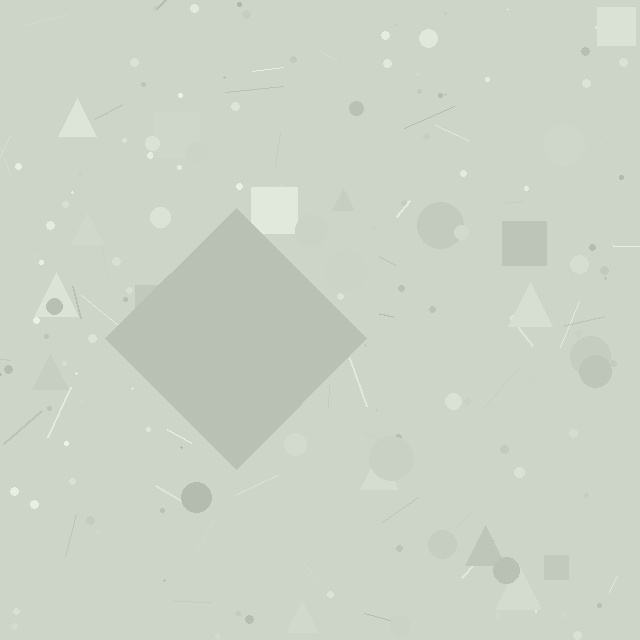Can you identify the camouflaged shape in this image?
The camouflaged shape is a diamond.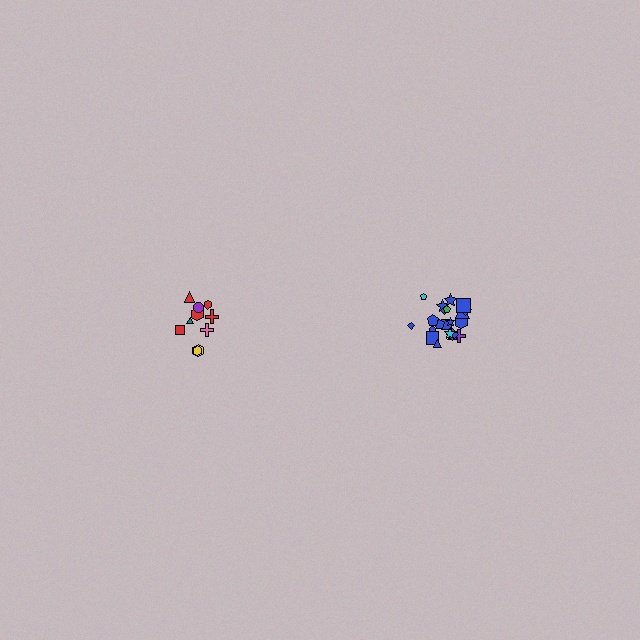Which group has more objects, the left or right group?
The right group.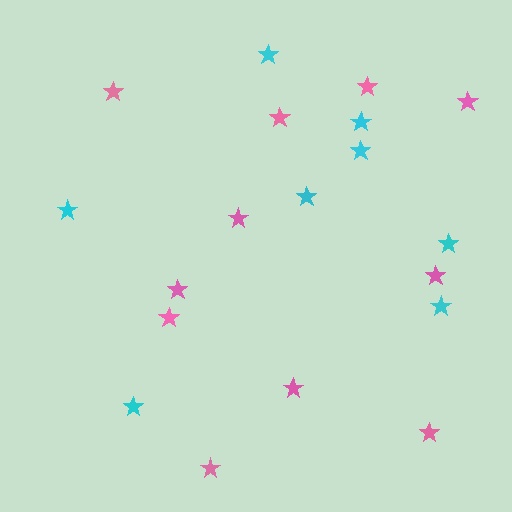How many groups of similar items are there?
There are 2 groups: one group of cyan stars (8) and one group of pink stars (11).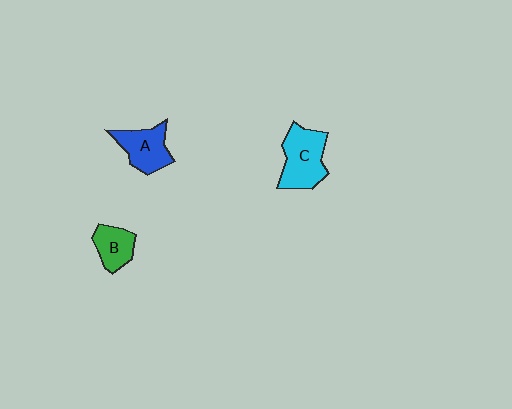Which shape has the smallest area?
Shape B (green).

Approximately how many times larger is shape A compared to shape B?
Approximately 1.3 times.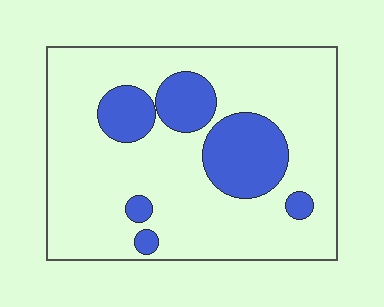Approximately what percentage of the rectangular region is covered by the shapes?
Approximately 20%.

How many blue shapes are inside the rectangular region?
6.